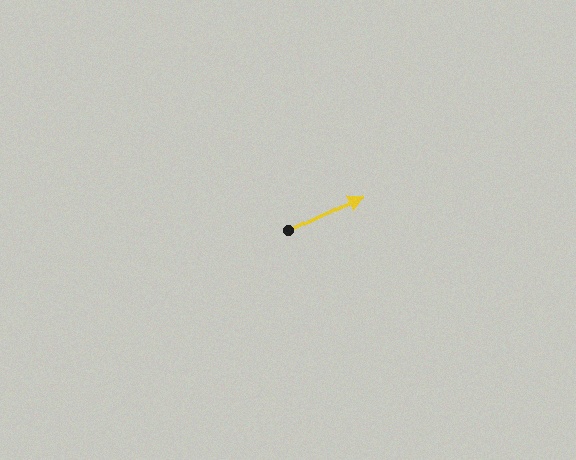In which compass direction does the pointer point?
Northeast.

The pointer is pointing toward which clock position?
Roughly 2 o'clock.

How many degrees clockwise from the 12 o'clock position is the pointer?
Approximately 65 degrees.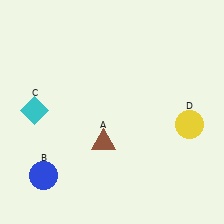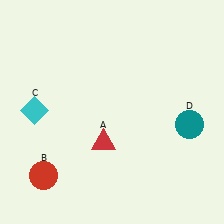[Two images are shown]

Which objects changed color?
A changed from brown to red. B changed from blue to red. D changed from yellow to teal.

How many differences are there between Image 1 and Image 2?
There are 3 differences between the two images.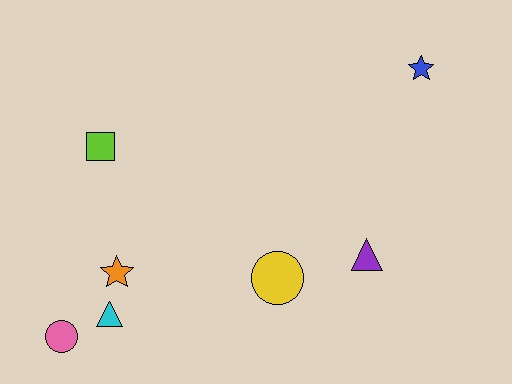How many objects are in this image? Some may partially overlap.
There are 7 objects.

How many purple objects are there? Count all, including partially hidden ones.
There is 1 purple object.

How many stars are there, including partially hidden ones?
There are 2 stars.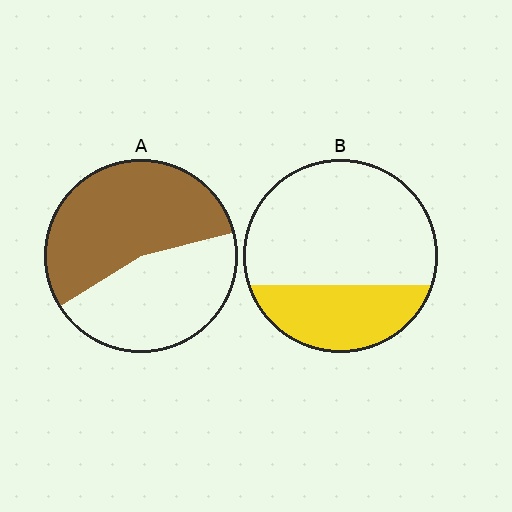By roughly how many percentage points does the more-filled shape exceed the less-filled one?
By roughly 25 percentage points (A over B).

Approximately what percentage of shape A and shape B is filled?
A is approximately 55% and B is approximately 30%.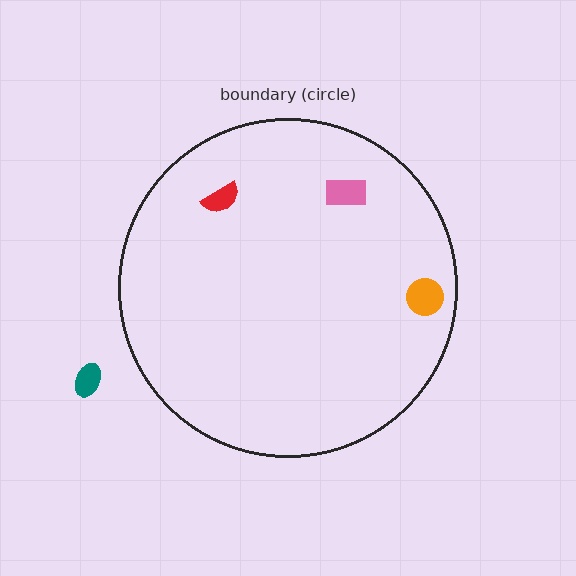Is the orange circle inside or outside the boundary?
Inside.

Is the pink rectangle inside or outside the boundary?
Inside.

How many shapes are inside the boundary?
3 inside, 1 outside.